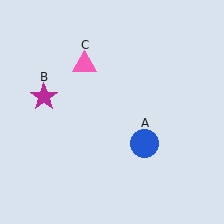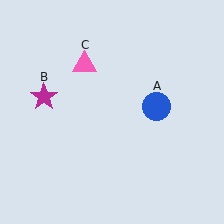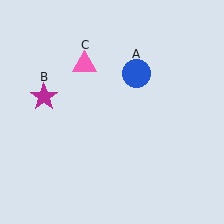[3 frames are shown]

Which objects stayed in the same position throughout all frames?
Magenta star (object B) and pink triangle (object C) remained stationary.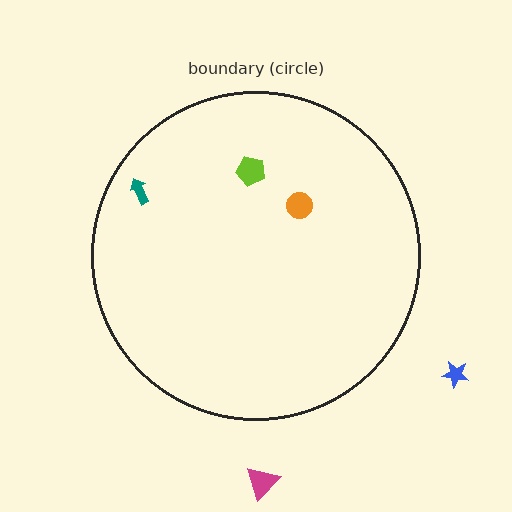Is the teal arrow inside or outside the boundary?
Inside.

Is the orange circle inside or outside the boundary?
Inside.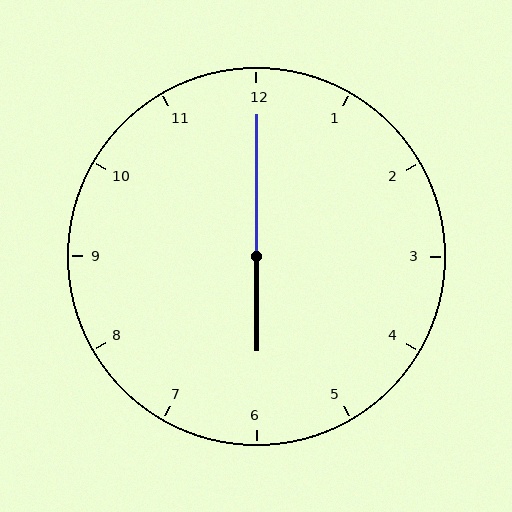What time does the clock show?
6:00.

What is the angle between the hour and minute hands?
Approximately 180 degrees.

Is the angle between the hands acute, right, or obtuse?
It is obtuse.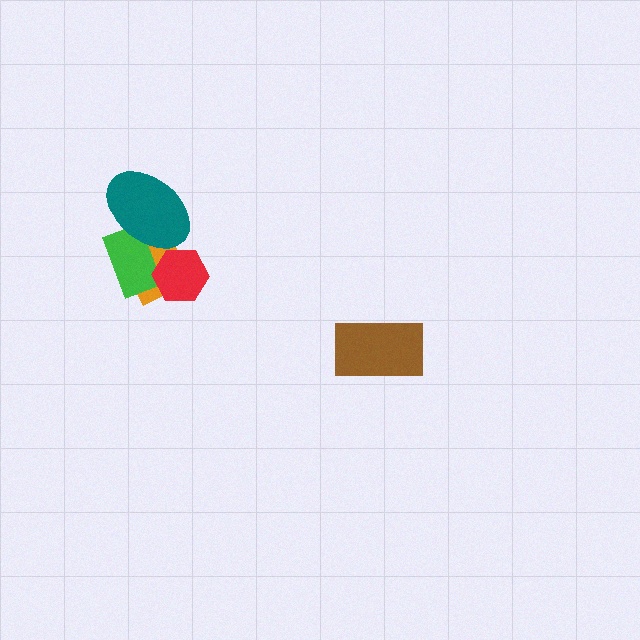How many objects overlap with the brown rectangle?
0 objects overlap with the brown rectangle.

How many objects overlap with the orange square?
3 objects overlap with the orange square.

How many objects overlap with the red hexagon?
2 objects overlap with the red hexagon.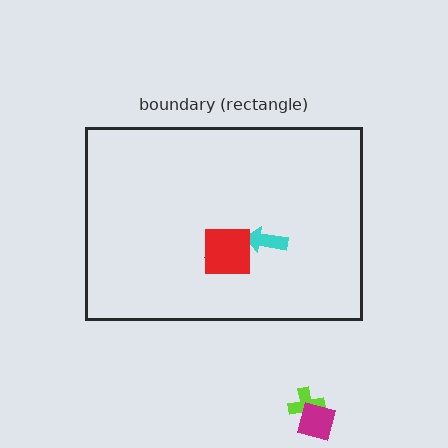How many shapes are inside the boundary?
4 inside, 2 outside.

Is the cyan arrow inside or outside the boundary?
Inside.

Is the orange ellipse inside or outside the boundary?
Inside.